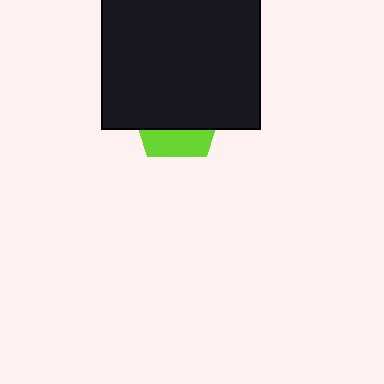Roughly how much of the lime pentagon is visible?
A small part of it is visible (roughly 31%).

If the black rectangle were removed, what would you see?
You would see the complete lime pentagon.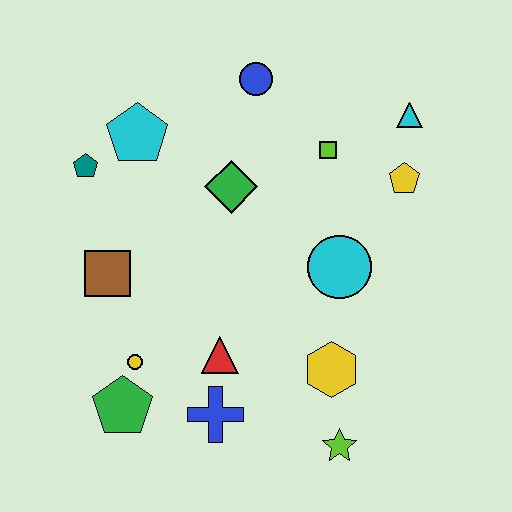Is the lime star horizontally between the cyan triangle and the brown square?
Yes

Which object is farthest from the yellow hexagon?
The teal pentagon is farthest from the yellow hexagon.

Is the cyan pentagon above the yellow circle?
Yes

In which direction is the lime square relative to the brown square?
The lime square is to the right of the brown square.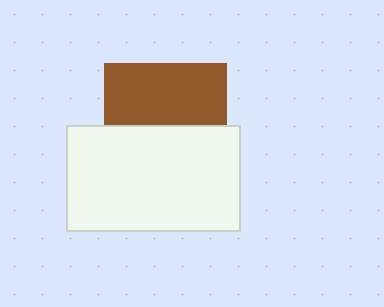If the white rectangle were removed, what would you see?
You would see the complete brown square.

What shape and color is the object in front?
The object in front is a white rectangle.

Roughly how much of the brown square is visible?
About half of it is visible (roughly 50%).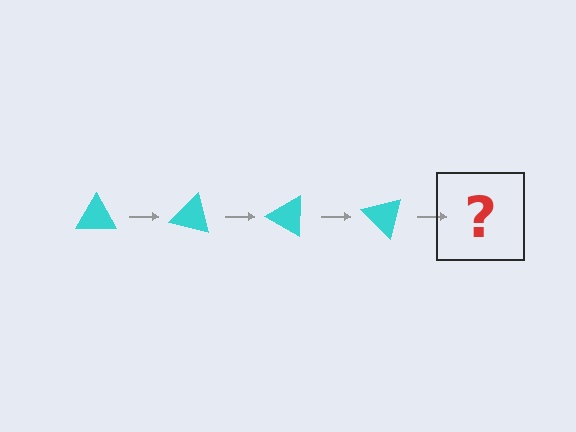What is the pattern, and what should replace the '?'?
The pattern is that the triangle rotates 15 degrees each step. The '?' should be a cyan triangle rotated 60 degrees.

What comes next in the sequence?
The next element should be a cyan triangle rotated 60 degrees.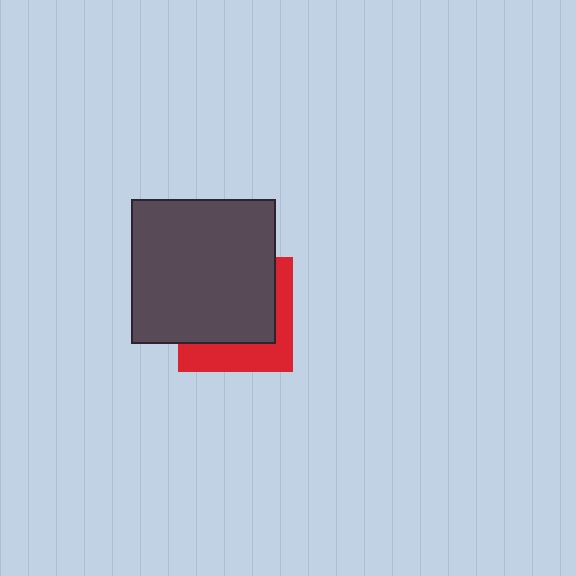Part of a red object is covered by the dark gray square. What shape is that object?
It is a square.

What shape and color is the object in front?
The object in front is a dark gray square.